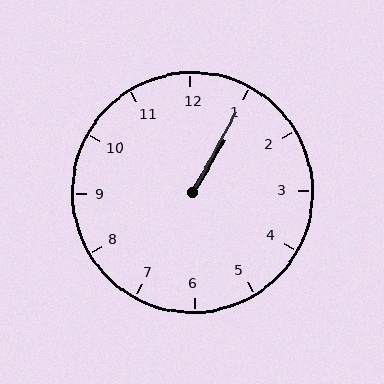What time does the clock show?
1:05.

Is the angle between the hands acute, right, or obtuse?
It is acute.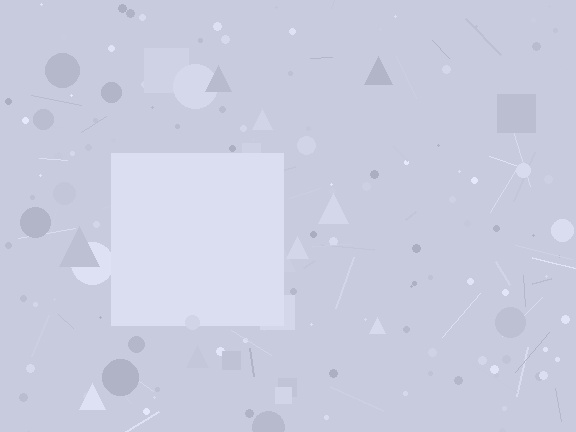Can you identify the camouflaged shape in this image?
The camouflaged shape is a square.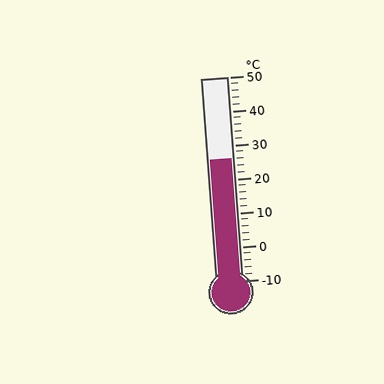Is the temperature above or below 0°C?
The temperature is above 0°C.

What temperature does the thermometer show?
The thermometer shows approximately 26°C.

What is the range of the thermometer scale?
The thermometer scale ranges from -10°C to 50°C.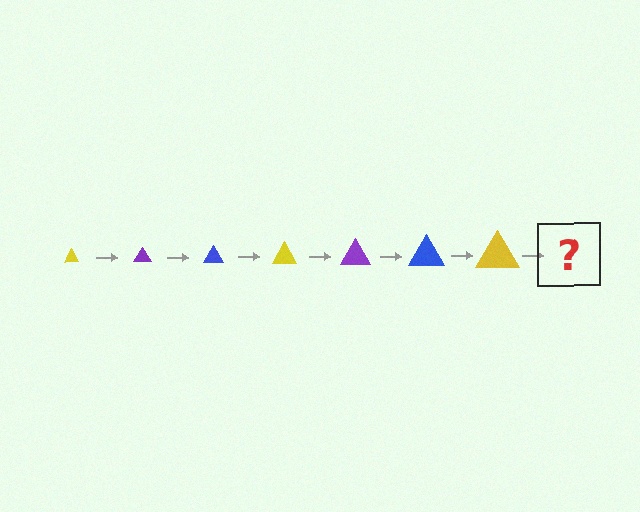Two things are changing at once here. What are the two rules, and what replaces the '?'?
The two rules are that the triangle grows larger each step and the color cycles through yellow, purple, and blue. The '?' should be a purple triangle, larger than the previous one.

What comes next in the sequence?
The next element should be a purple triangle, larger than the previous one.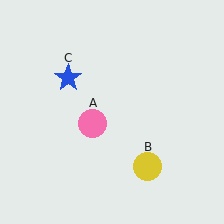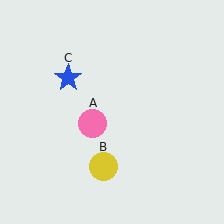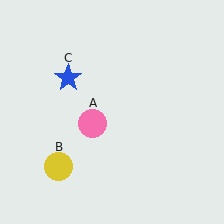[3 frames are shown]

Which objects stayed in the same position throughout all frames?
Pink circle (object A) and blue star (object C) remained stationary.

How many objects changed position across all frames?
1 object changed position: yellow circle (object B).